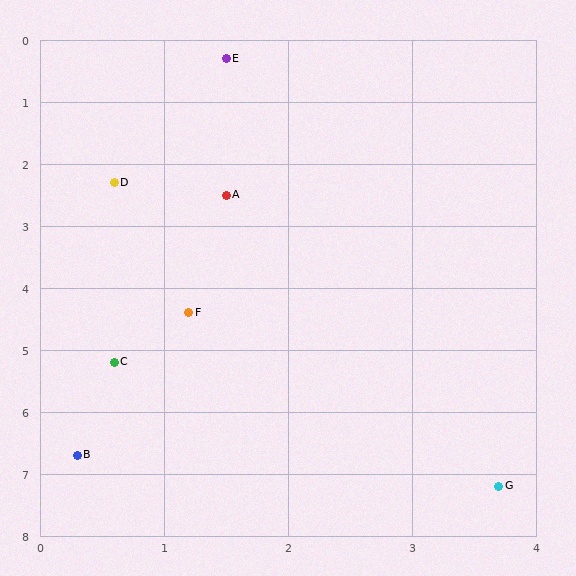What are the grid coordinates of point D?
Point D is at approximately (0.6, 2.3).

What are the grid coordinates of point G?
Point G is at approximately (3.7, 7.2).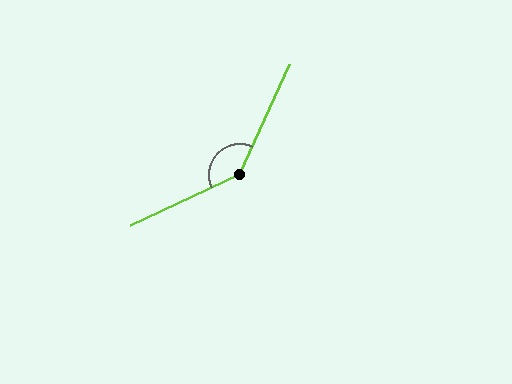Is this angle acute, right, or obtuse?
It is obtuse.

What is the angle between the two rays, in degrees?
Approximately 139 degrees.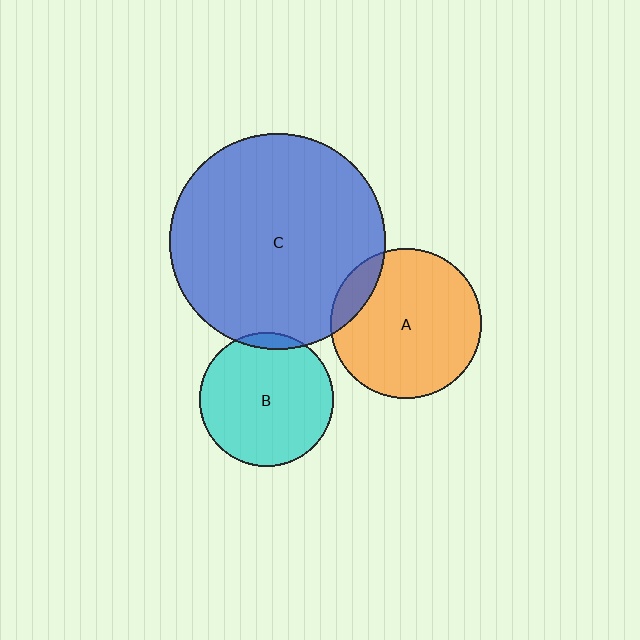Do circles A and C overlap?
Yes.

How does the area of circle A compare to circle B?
Approximately 1.3 times.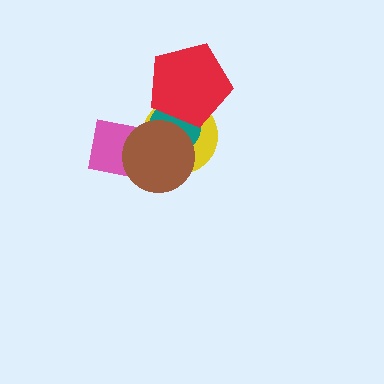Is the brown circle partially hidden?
No, no other shape covers it.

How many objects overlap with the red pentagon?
2 objects overlap with the red pentagon.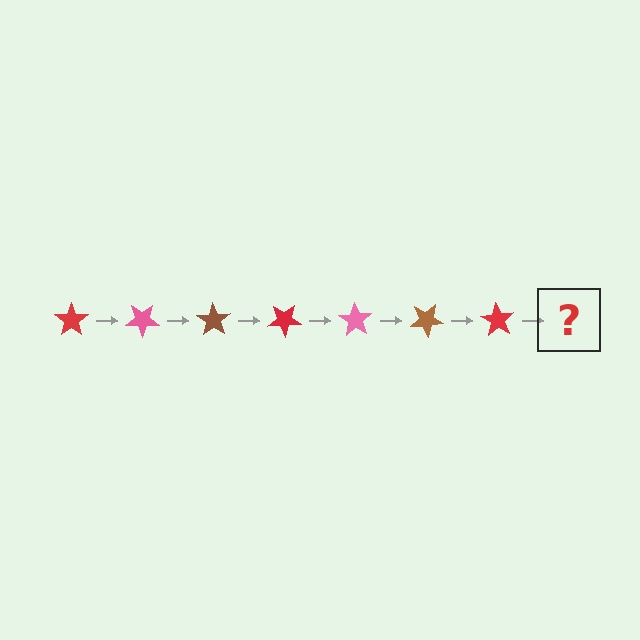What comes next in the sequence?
The next element should be a pink star, rotated 245 degrees from the start.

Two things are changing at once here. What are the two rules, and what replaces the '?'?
The two rules are that it rotates 35 degrees each step and the color cycles through red, pink, and brown. The '?' should be a pink star, rotated 245 degrees from the start.